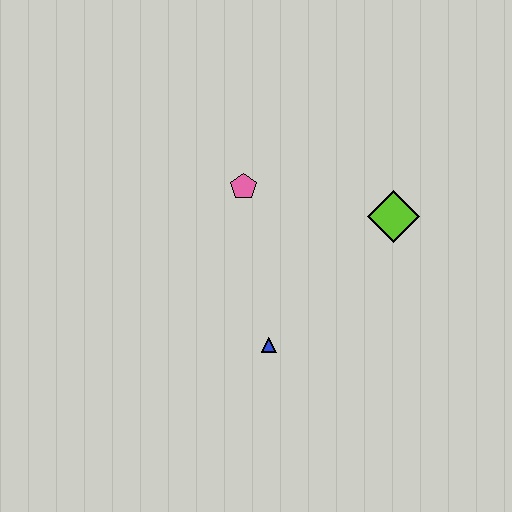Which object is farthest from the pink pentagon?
The blue triangle is farthest from the pink pentagon.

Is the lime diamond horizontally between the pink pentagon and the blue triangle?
No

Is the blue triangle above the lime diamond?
No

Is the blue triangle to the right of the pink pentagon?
Yes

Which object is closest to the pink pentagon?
The lime diamond is closest to the pink pentagon.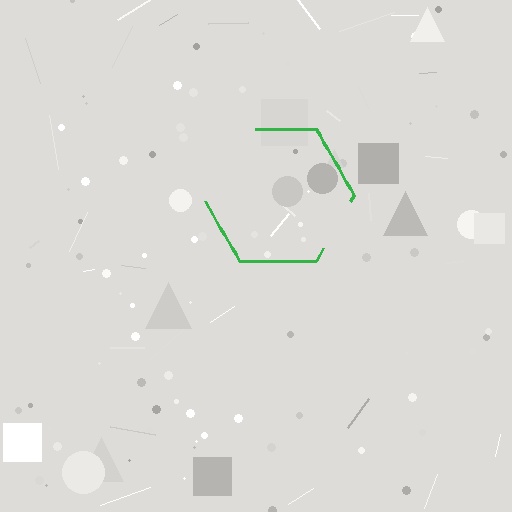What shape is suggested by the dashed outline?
The dashed outline suggests a hexagon.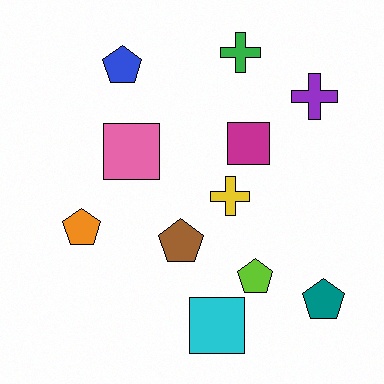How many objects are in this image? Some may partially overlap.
There are 11 objects.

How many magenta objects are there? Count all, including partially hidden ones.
There is 1 magenta object.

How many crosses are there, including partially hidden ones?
There are 3 crosses.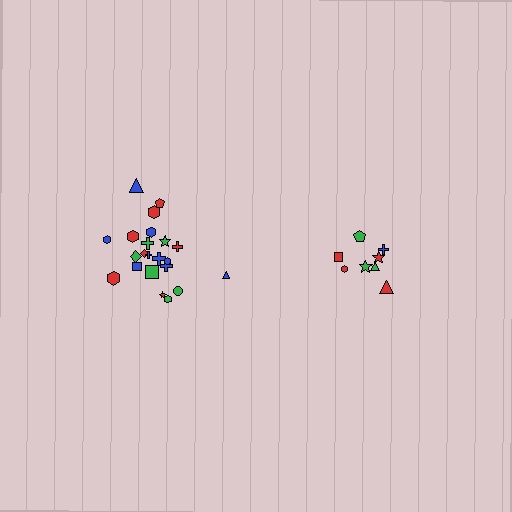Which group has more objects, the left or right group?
The left group.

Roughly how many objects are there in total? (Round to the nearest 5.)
Roughly 30 objects in total.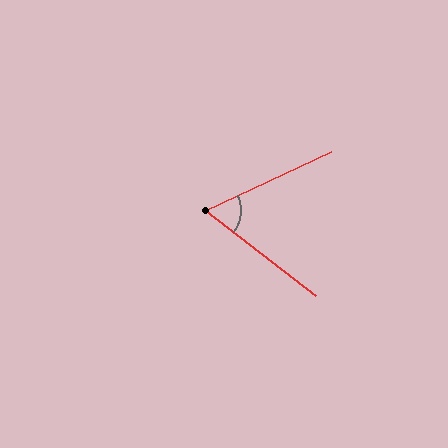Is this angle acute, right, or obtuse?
It is acute.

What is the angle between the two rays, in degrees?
Approximately 63 degrees.